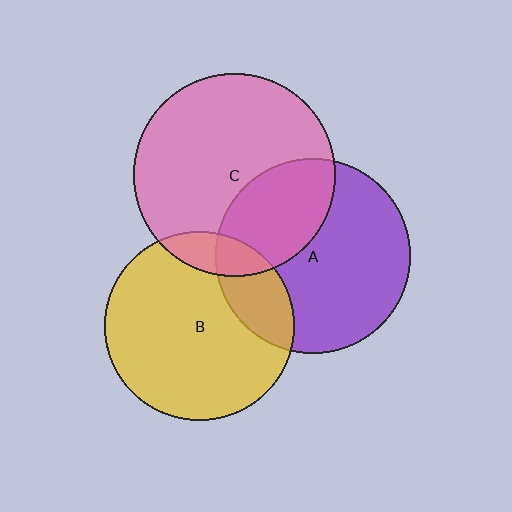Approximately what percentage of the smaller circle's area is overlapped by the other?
Approximately 35%.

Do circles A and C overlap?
Yes.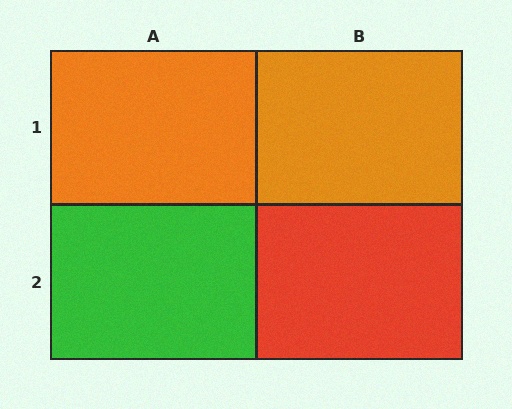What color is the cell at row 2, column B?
Red.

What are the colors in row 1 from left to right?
Orange, orange.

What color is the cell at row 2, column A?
Green.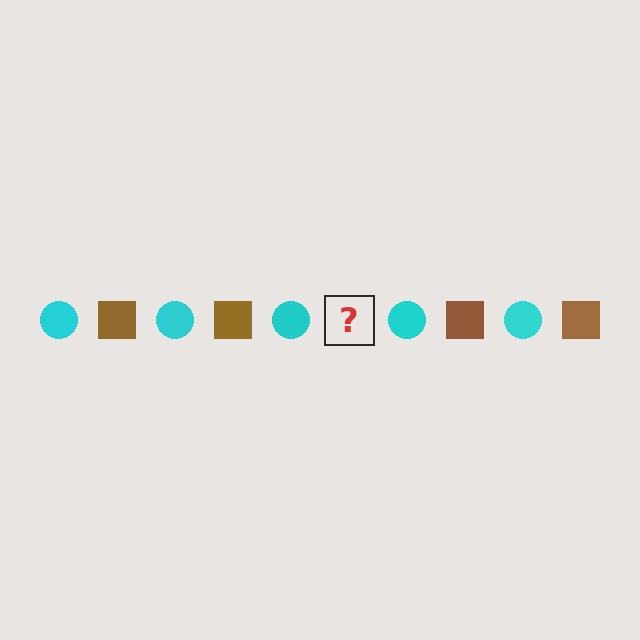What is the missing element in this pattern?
The missing element is a brown square.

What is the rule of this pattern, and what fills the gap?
The rule is that the pattern alternates between cyan circle and brown square. The gap should be filled with a brown square.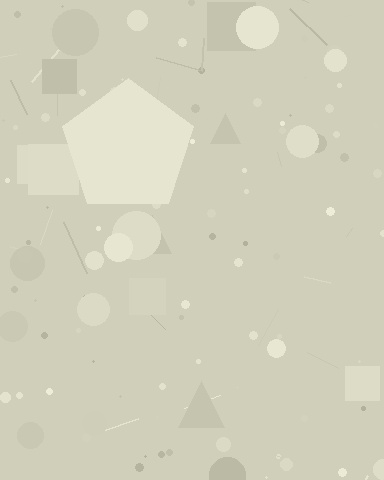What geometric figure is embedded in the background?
A pentagon is embedded in the background.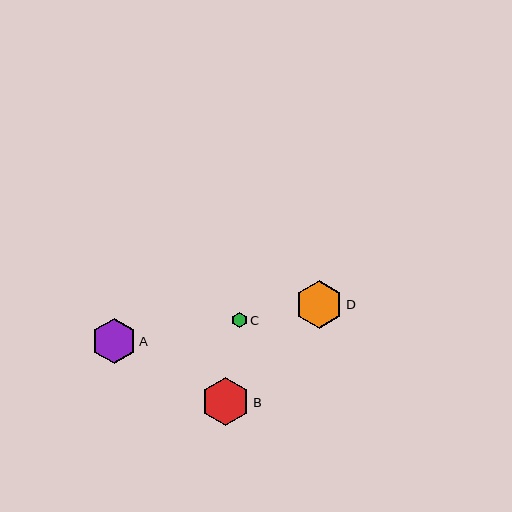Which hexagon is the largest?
Hexagon B is the largest with a size of approximately 48 pixels.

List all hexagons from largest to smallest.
From largest to smallest: B, D, A, C.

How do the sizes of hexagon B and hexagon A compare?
Hexagon B and hexagon A are approximately the same size.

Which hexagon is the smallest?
Hexagon C is the smallest with a size of approximately 16 pixels.